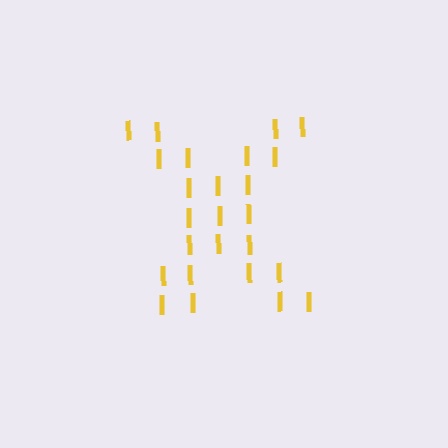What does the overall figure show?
The overall figure shows the letter X.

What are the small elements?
The small elements are letter I's.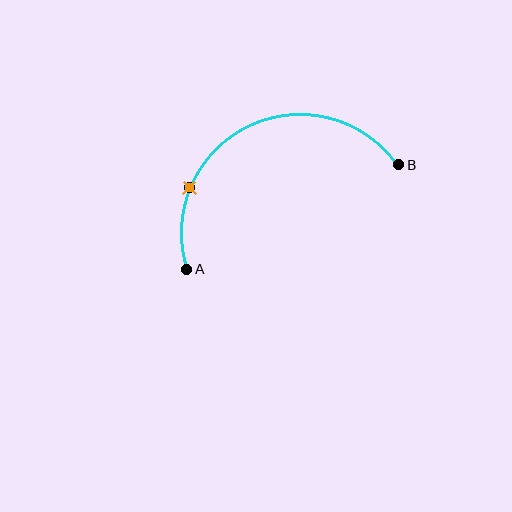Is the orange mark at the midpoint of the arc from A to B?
No. The orange mark lies on the arc but is closer to endpoint A. The arc midpoint would be at the point on the curve equidistant along the arc from both A and B.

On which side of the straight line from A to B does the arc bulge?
The arc bulges above the straight line connecting A and B.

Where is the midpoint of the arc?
The arc midpoint is the point on the curve farthest from the straight line joining A and B. It sits above that line.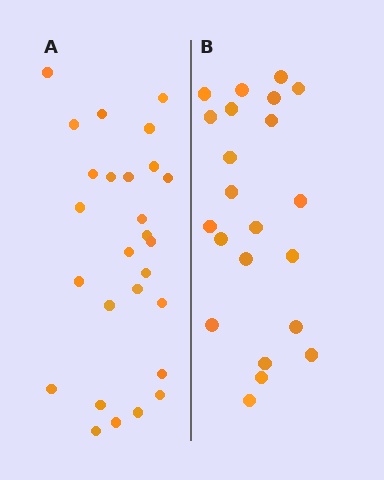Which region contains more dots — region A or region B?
Region A (the left region) has more dots.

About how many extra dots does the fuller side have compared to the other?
Region A has about 5 more dots than region B.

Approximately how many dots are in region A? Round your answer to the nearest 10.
About 30 dots. (The exact count is 27, which rounds to 30.)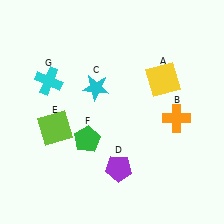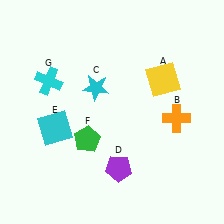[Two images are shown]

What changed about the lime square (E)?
In Image 1, E is lime. In Image 2, it changed to cyan.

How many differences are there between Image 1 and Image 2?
There is 1 difference between the two images.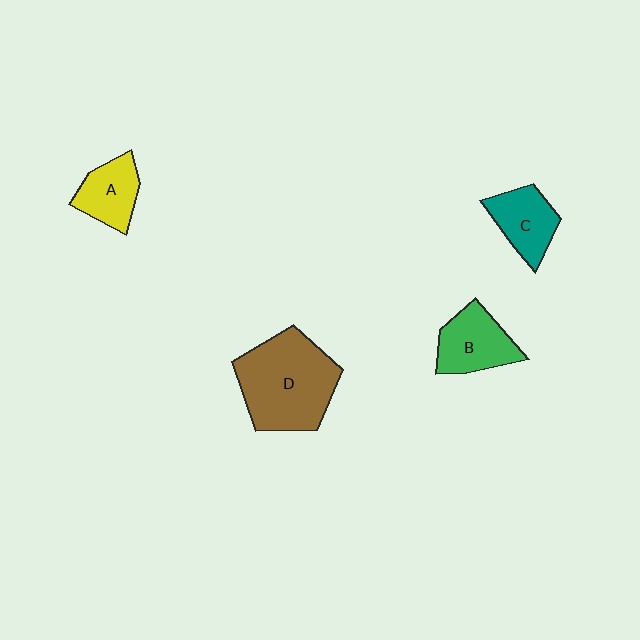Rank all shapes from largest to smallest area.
From largest to smallest: D (brown), B (green), C (teal), A (yellow).